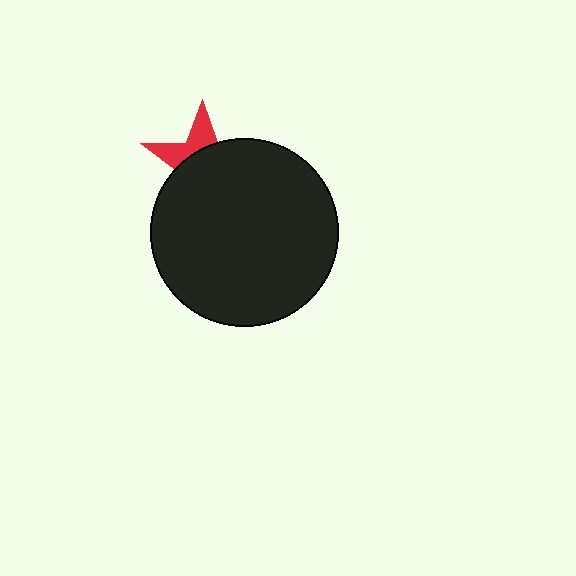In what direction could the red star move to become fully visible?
The red star could move up. That would shift it out from behind the black circle entirely.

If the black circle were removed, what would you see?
You would see the complete red star.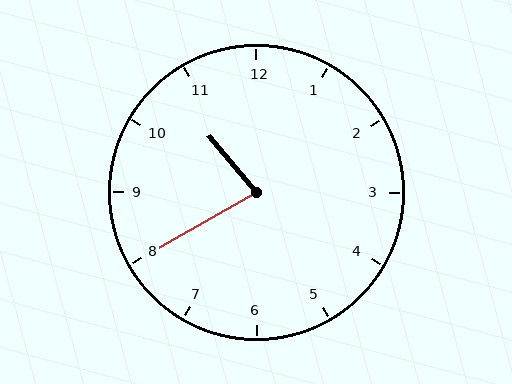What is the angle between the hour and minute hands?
Approximately 80 degrees.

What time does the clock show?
10:40.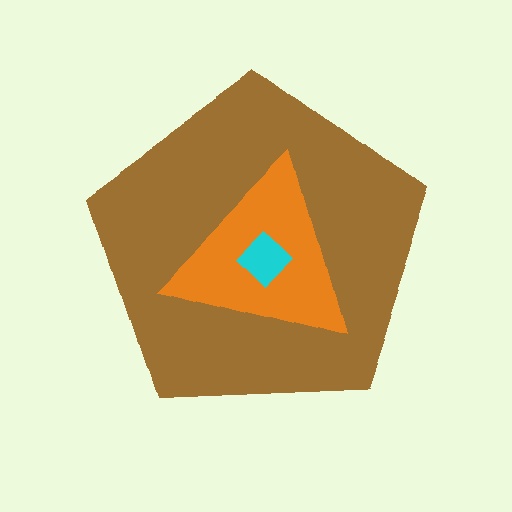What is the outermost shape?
The brown pentagon.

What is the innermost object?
The cyan diamond.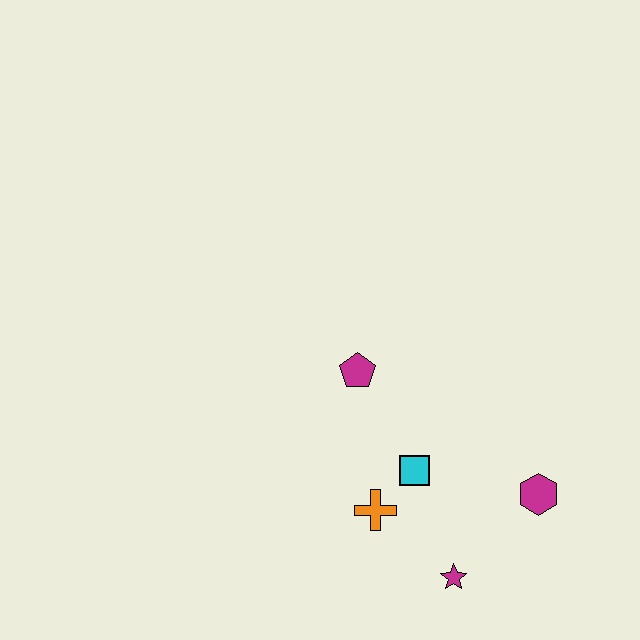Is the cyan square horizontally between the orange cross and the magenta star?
Yes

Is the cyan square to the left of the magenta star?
Yes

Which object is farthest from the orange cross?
The magenta hexagon is farthest from the orange cross.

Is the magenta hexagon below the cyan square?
Yes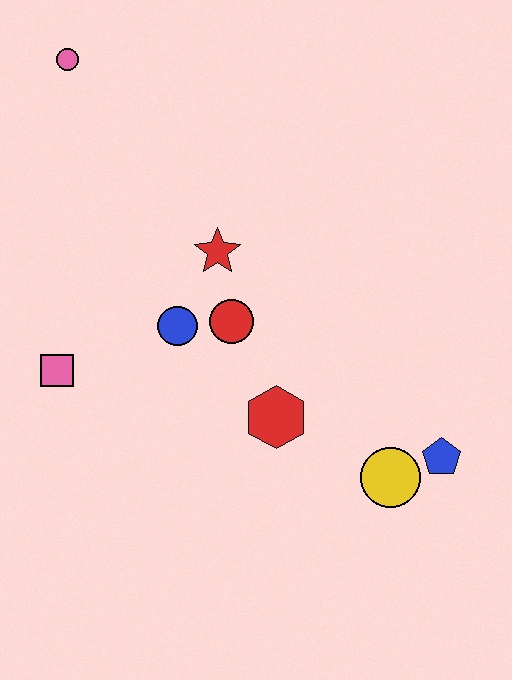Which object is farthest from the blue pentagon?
The pink circle is farthest from the blue pentagon.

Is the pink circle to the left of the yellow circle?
Yes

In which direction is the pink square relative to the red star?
The pink square is to the left of the red star.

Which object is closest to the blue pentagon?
The yellow circle is closest to the blue pentagon.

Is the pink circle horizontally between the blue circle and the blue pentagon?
No